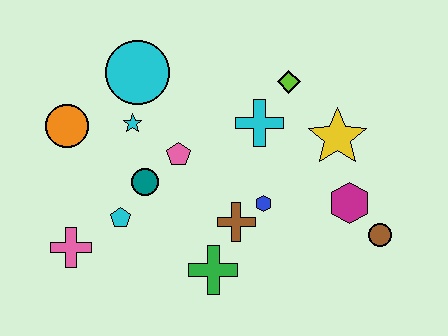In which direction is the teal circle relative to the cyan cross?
The teal circle is to the left of the cyan cross.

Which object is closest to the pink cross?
The cyan pentagon is closest to the pink cross.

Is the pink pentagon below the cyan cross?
Yes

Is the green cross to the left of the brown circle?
Yes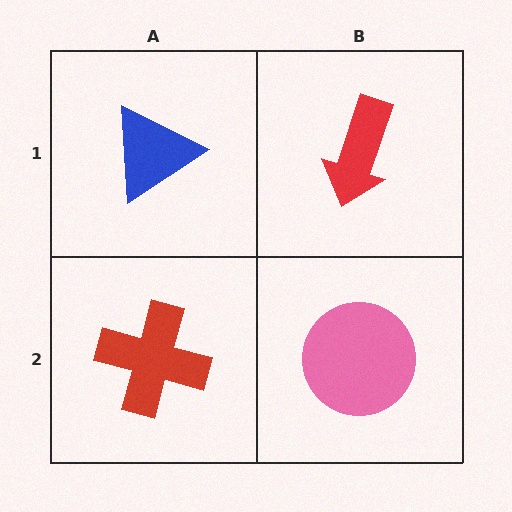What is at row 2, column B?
A pink circle.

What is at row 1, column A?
A blue triangle.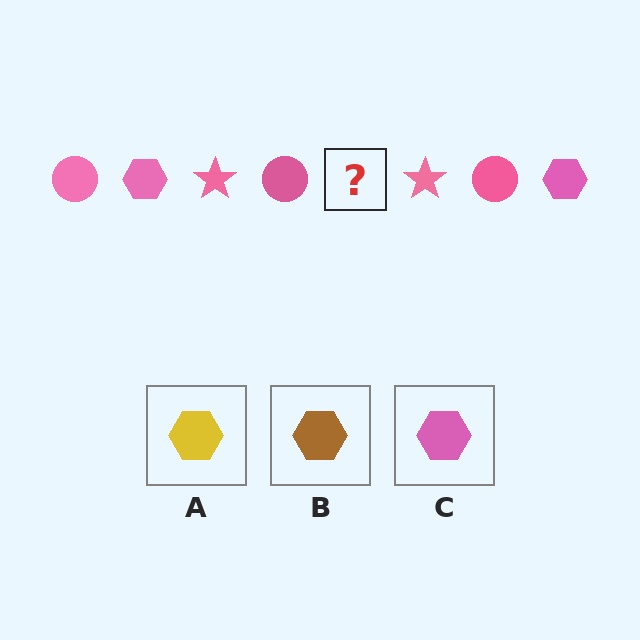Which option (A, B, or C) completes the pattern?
C.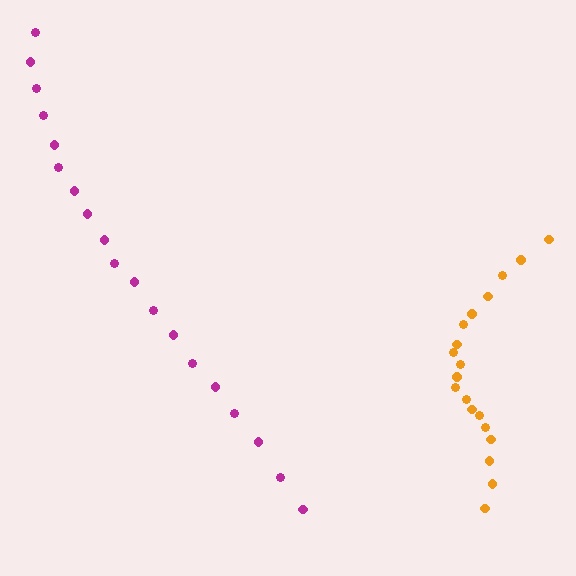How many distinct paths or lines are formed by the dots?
There are 2 distinct paths.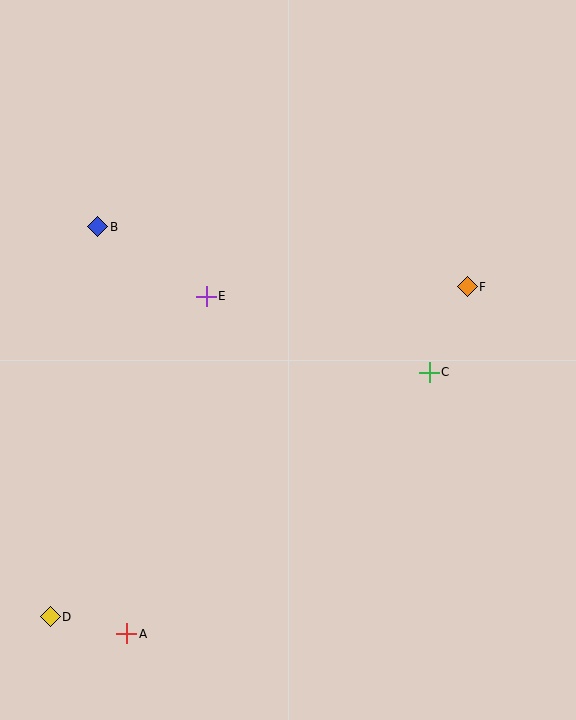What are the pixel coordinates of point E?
Point E is at (206, 296).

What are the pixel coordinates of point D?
Point D is at (50, 617).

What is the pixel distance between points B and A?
The distance between B and A is 408 pixels.